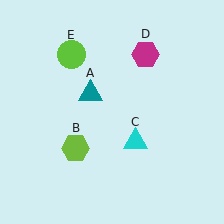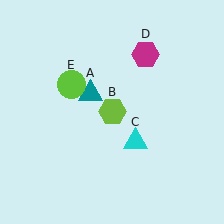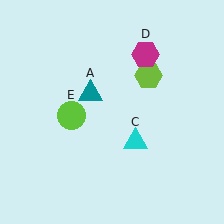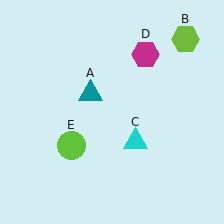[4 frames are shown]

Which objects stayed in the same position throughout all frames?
Teal triangle (object A) and cyan triangle (object C) and magenta hexagon (object D) remained stationary.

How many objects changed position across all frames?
2 objects changed position: lime hexagon (object B), lime circle (object E).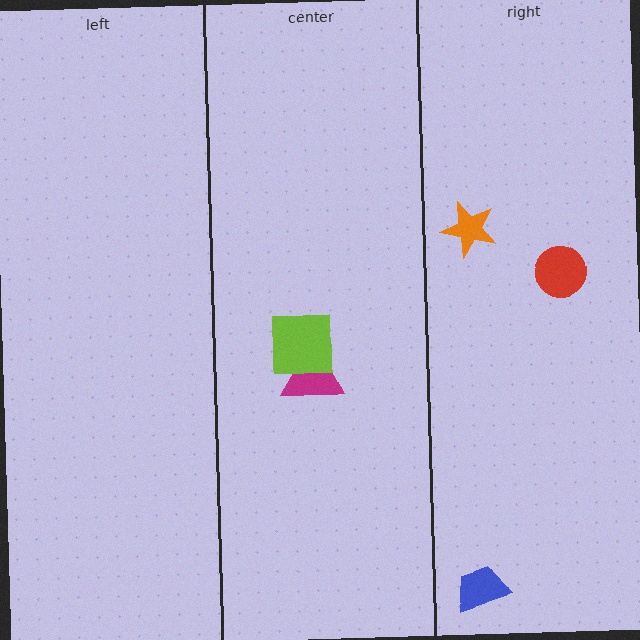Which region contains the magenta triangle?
The center region.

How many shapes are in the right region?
3.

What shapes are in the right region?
The red circle, the blue trapezoid, the orange star.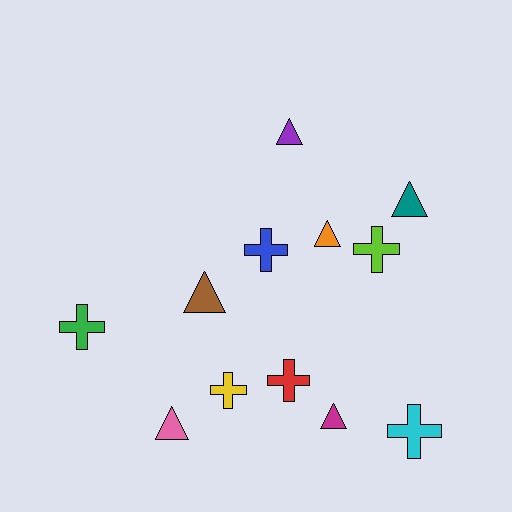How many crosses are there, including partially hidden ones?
There are 6 crosses.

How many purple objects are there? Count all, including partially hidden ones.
There is 1 purple object.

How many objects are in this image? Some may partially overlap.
There are 12 objects.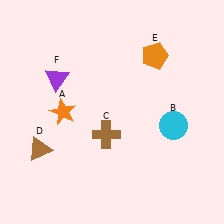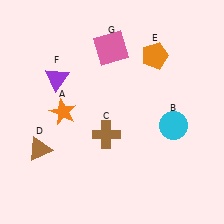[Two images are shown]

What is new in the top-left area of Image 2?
A pink square (G) was added in the top-left area of Image 2.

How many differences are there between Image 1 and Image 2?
There is 1 difference between the two images.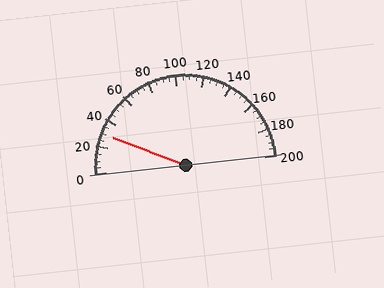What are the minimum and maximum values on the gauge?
The gauge ranges from 0 to 200.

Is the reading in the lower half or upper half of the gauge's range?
The reading is in the lower half of the range (0 to 200).